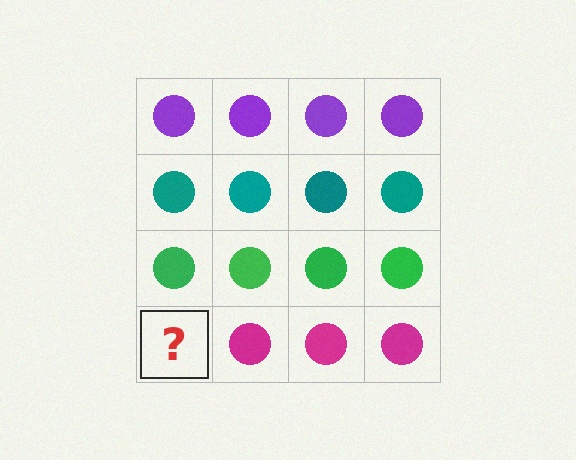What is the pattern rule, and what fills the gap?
The rule is that each row has a consistent color. The gap should be filled with a magenta circle.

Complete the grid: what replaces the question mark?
The question mark should be replaced with a magenta circle.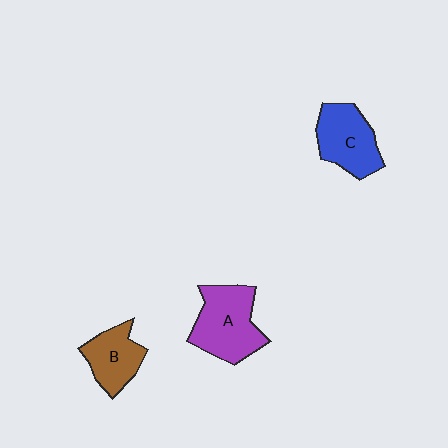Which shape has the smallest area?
Shape B (brown).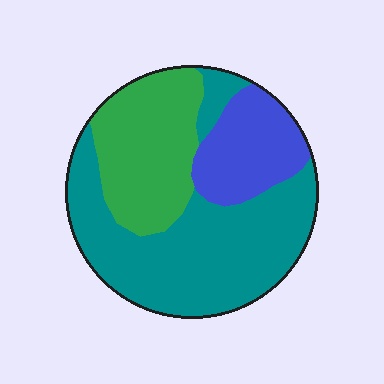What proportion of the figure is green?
Green covers 29% of the figure.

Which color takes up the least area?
Blue, at roughly 20%.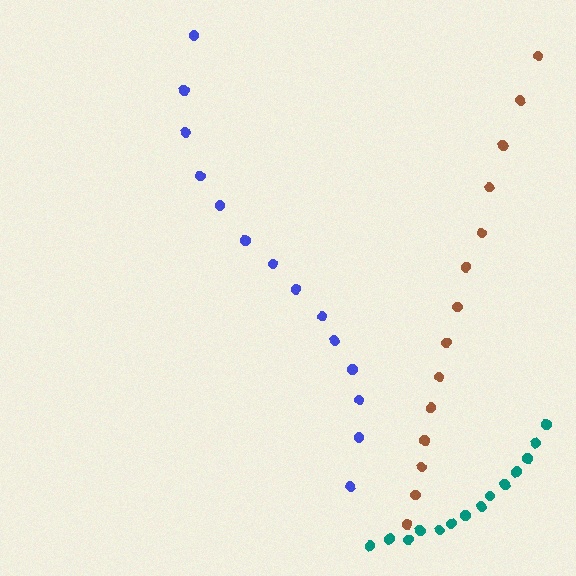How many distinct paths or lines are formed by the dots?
There are 3 distinct paths.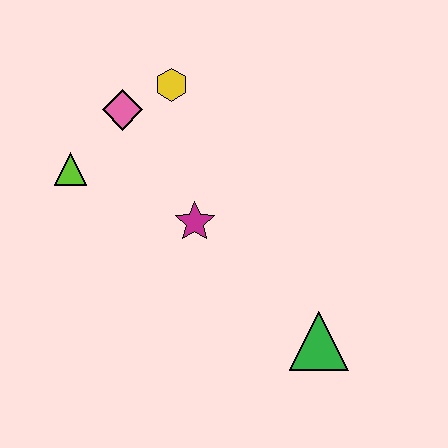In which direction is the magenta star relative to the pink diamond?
The magenta star is below the pink diamond.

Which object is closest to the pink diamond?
The yellow hexagon is closest to the pink diamond.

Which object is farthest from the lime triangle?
The green triangle is farthest from the lime triangle.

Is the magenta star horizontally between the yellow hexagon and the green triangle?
Yes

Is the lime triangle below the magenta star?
No